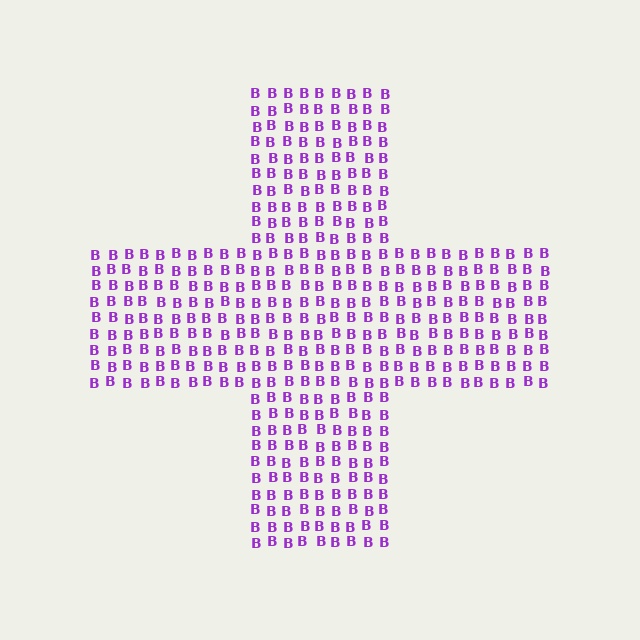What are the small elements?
The small elements are letter B's.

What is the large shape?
The large shape is a cross.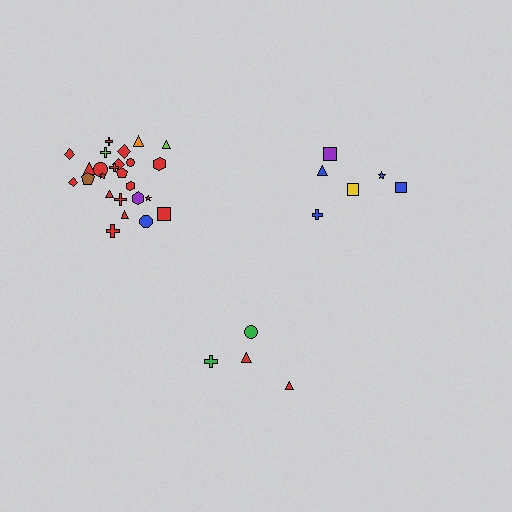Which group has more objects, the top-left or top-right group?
The top-left group.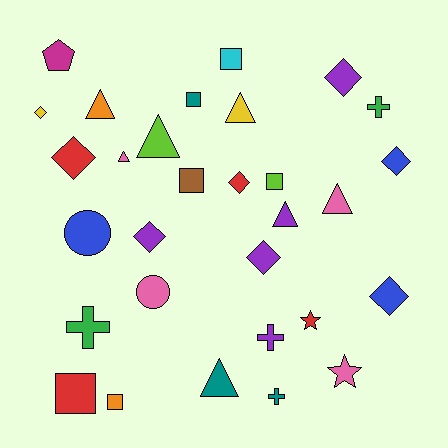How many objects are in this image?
There are 30 objects.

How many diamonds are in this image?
There are 8 diamonds.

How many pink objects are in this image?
There are 4 pink objects.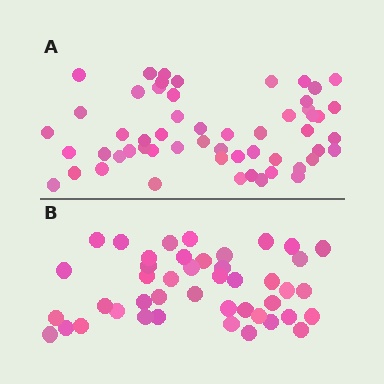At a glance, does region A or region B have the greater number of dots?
Region A (the top region) has more dots.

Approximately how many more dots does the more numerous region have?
Region A has roughly 12 or so more dots than region B.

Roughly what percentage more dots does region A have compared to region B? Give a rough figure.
About 25% more.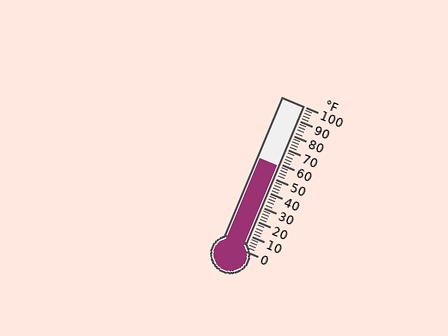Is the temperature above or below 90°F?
The temperature is below 90°F.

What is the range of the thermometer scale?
The thermometer scale ranges from 0°F to 100°F.